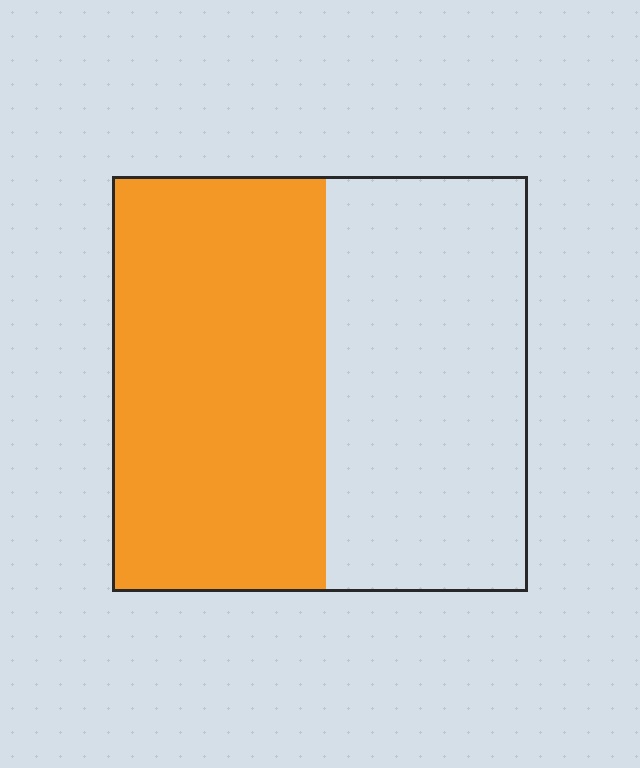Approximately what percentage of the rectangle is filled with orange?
Approximately 50%.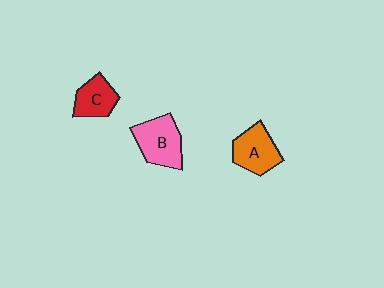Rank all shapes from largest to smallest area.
From largest to smallest: B (pink), A (orange), C (red).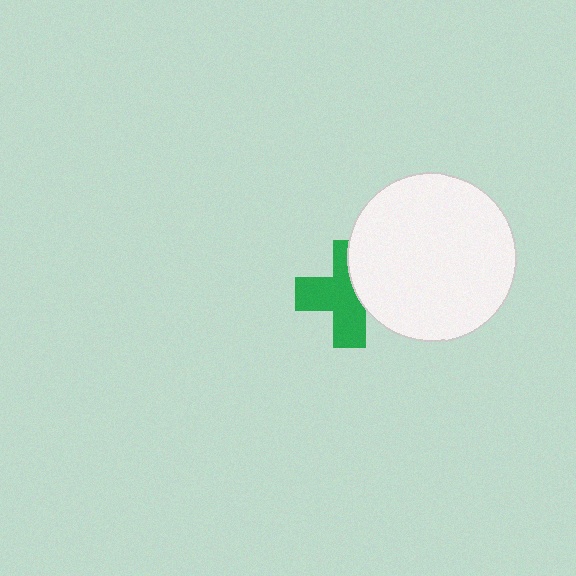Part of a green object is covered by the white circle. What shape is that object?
It is a cross.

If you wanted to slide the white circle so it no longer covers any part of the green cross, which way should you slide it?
Slide it right — that is the most direct way to separate the two shapes.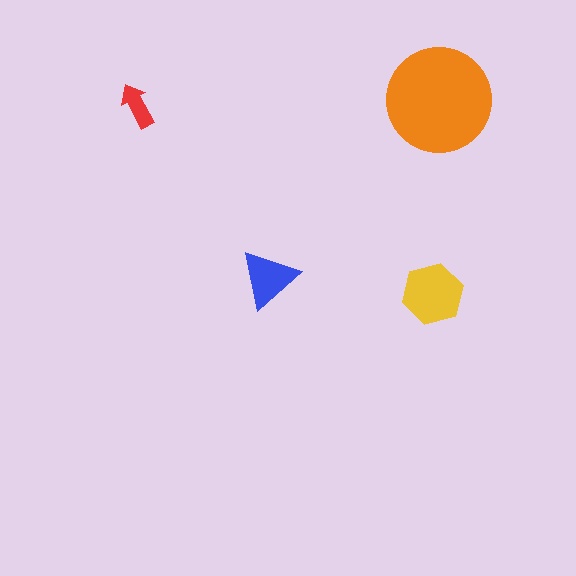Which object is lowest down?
The yellow hexagon is bottommost.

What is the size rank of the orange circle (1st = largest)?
1st.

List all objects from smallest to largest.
The red arrow, the blue triangle, the yellow hexagon, the orange circle.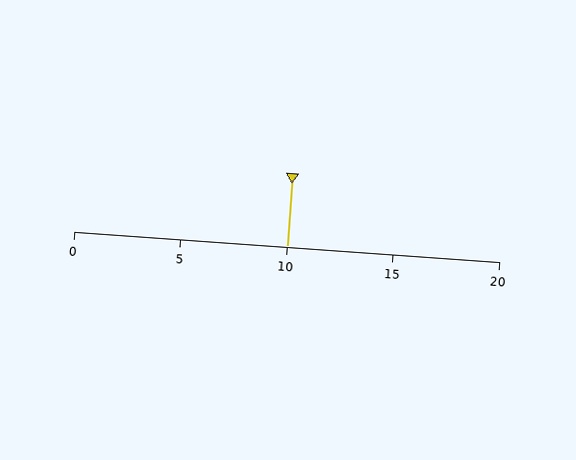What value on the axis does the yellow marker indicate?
The marker indicates approximately 10.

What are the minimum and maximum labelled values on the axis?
The axis runs from 0 to 20.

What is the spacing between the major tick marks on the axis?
The major ticks are spaced 5 apart.